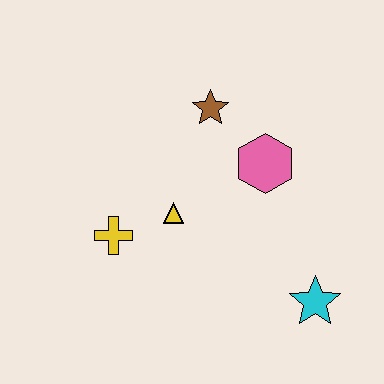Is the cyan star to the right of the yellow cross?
Yes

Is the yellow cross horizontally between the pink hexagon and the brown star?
No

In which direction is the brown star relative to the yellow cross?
The brown star is above the yellow cross.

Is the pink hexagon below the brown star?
Yes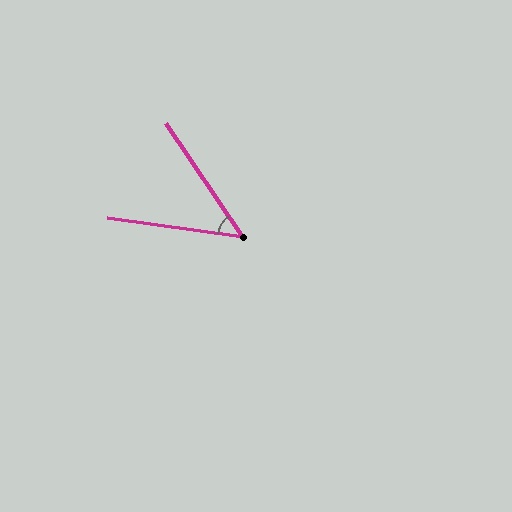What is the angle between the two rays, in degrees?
Approximately 48 degrees.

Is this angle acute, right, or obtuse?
It is acute.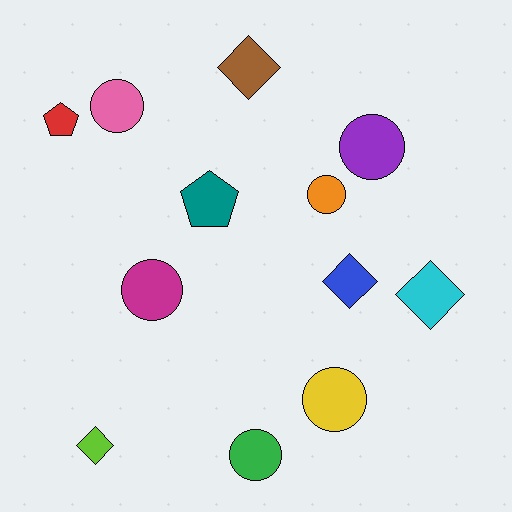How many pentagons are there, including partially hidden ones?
There are 2 pentagons.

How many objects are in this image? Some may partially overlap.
There are 12 objects.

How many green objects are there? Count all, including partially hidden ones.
There is 1 green object.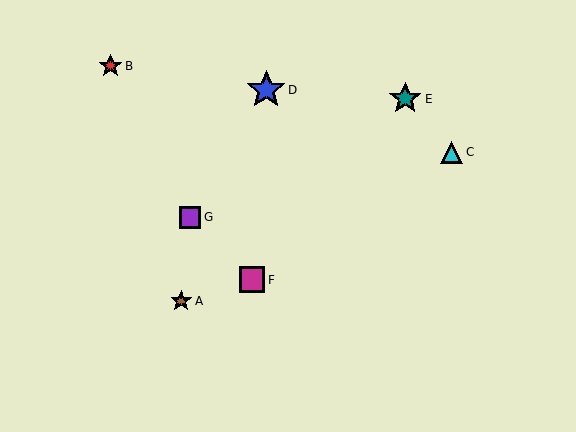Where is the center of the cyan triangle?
The center of the cyan triangle is at (452, 152).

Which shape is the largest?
The blue star (labeled D) is the largest.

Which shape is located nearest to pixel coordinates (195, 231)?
The purple square (labeled G) at (190, 217) is nearest to that location.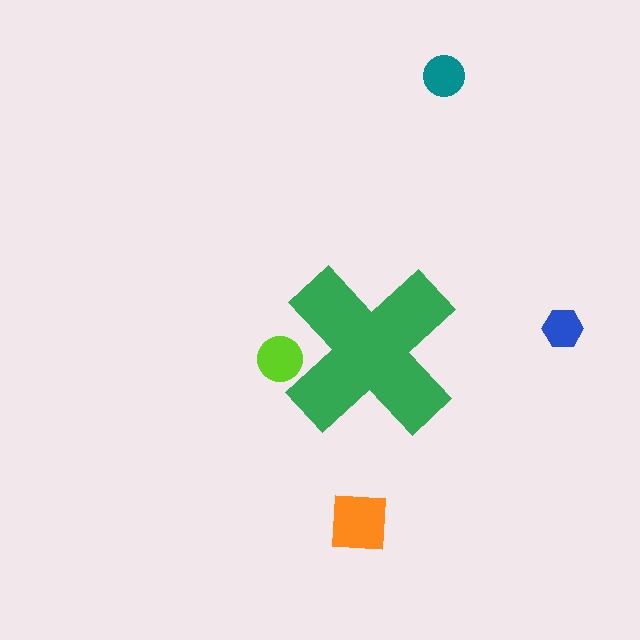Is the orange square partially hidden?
No, the orange square is fully visible.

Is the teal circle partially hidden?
No, the teal circle is fully visible.